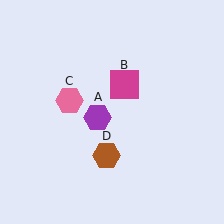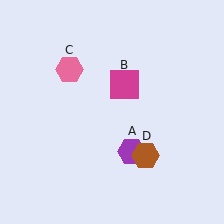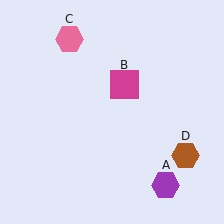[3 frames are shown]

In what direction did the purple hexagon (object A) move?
The purple hexagon (object A) moved down and to the right.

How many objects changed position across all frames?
3 objects changed position: purple hexagon (object A), pink hexagon (object C), brown hexagon (object D).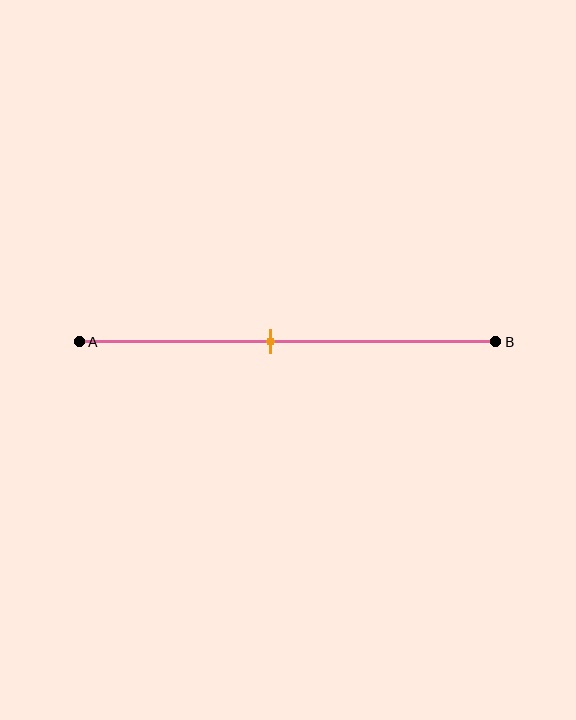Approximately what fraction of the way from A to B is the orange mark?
The orange mark is approximately 45% of the way from A to B.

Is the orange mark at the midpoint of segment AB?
No, the mark is at about 45% from A, not at the 50% midpoint.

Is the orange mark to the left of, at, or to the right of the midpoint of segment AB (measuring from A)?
The orange mark is to the left of the midpoint of segment AB.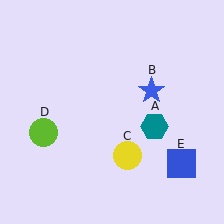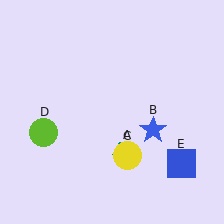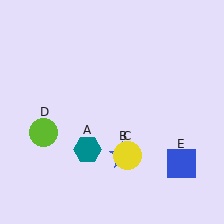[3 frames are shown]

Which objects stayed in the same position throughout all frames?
Yellow circle (object C) and lime circle (object D) and blue square (object E) remained stationary.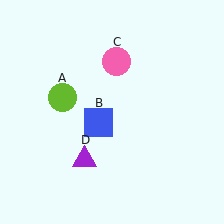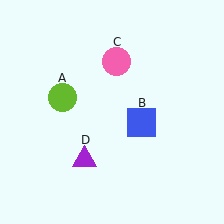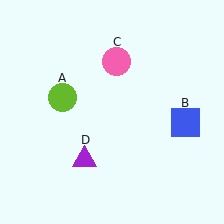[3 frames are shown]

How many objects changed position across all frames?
1 object changed position: blue square (object B).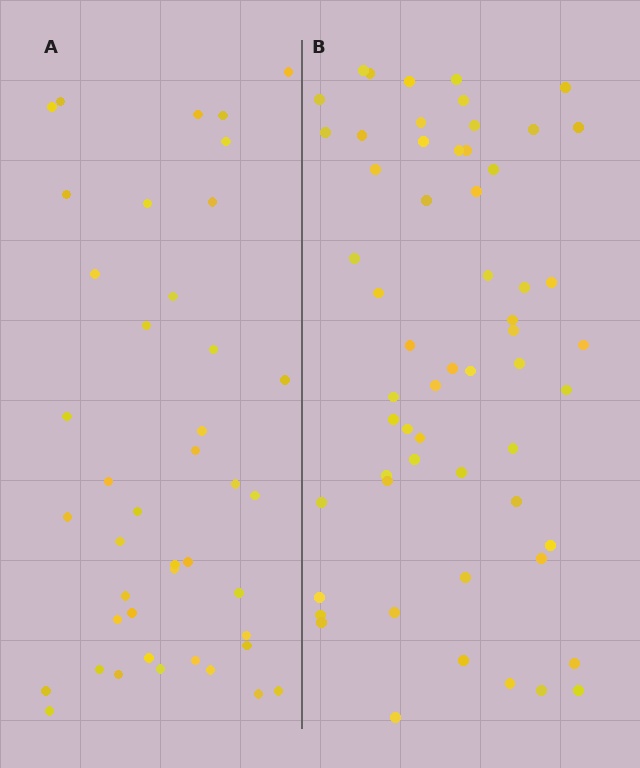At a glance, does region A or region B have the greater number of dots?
Region B (the right region) has more dots.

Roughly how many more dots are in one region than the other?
Region B has approximately 15 more dots than region A.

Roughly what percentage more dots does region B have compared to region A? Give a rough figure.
About 40% more.